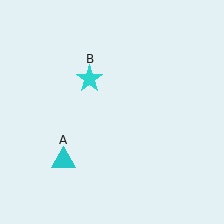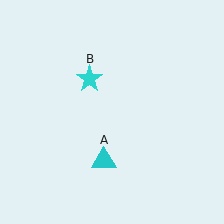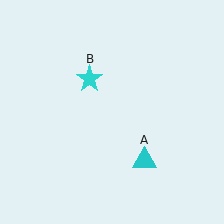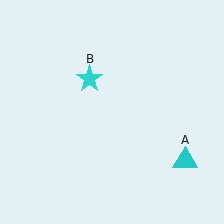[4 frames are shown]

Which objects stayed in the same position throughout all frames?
Cyan star (object B) remained stationary.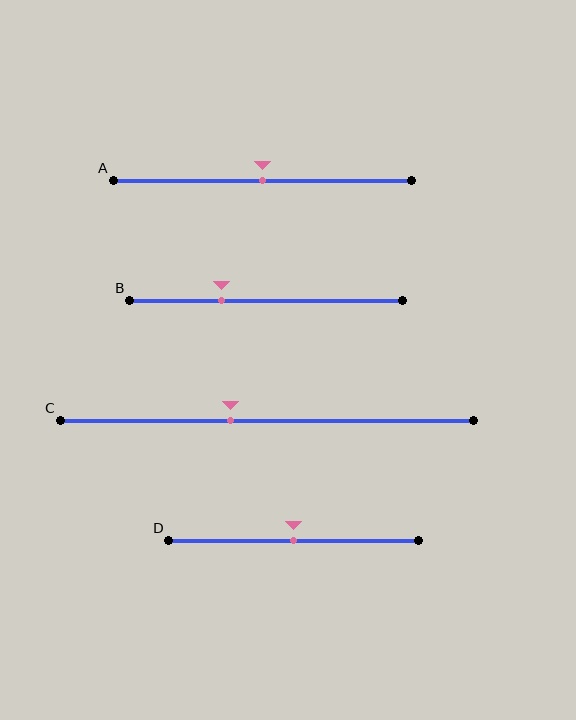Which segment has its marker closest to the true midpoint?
Segment A has its marker closest to the true midpoint.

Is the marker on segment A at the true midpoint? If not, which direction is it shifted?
Yes, the marker on segment A is at the true midpoint.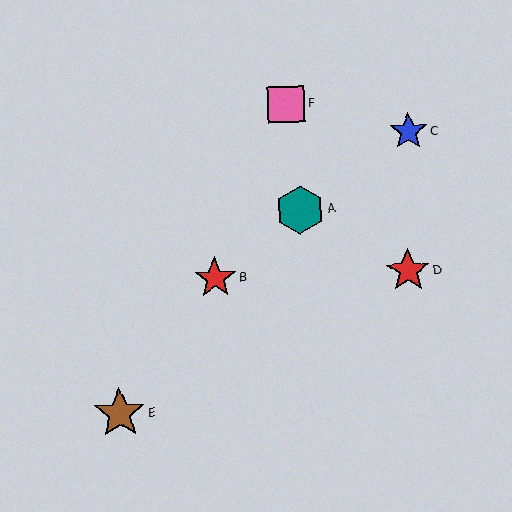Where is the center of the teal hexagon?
The center of the teal hexagon is at (300, 210).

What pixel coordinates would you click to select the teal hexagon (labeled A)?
Click at (300, 210) to select the teal hexagon A.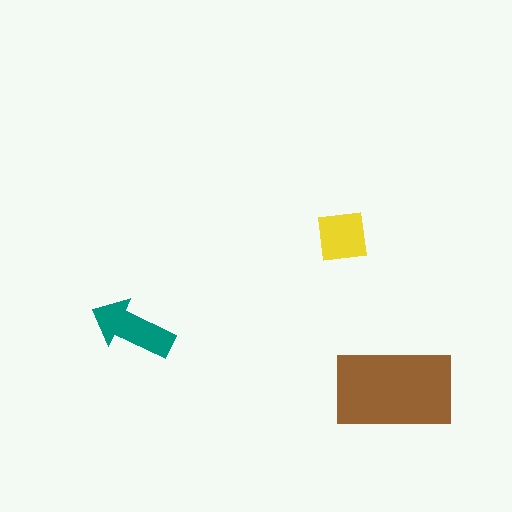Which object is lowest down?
The brown rectangle is bottommost.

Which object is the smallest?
The yellow square.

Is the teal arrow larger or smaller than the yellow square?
Larger.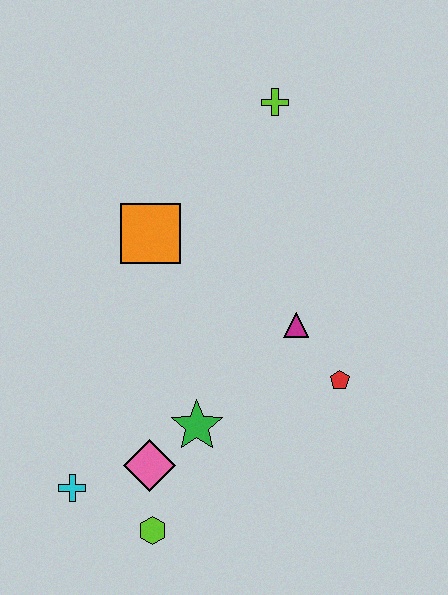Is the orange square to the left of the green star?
Yes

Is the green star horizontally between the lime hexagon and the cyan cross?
No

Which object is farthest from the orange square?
The lime hexagon is farthest from the orange square.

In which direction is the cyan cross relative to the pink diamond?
The cyan cross is to the left of the pink diamond.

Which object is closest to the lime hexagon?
The pink diamond is closest to the lime hexagon.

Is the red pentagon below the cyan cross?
No